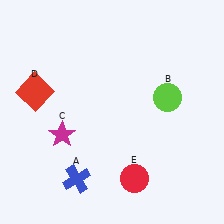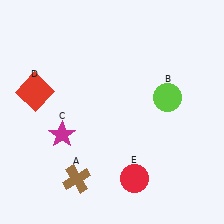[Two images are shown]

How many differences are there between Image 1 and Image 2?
There is 1 difference between the two images.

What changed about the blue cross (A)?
In Image 1, A is blue. In Image 2, it changed to brown.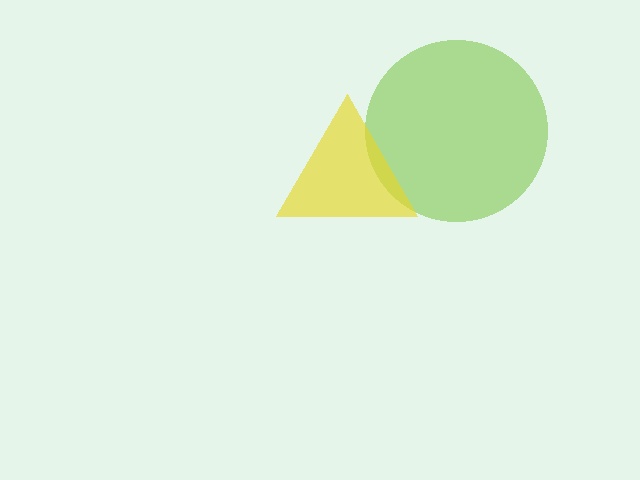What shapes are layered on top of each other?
The layered shapes are: a lime circle, a yellow triangle.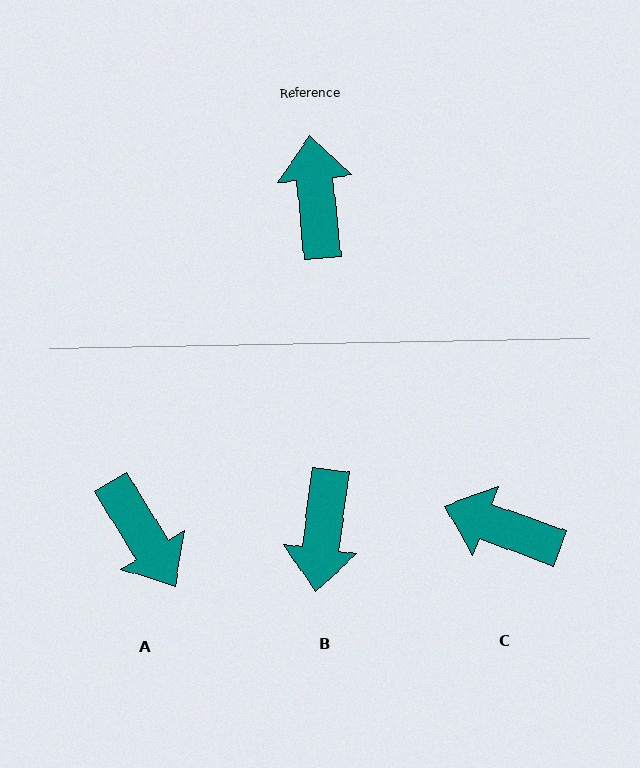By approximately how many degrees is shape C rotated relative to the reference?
Approximately 64 degrees counter-clockwise.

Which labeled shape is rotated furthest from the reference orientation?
B, about 167 degrees away.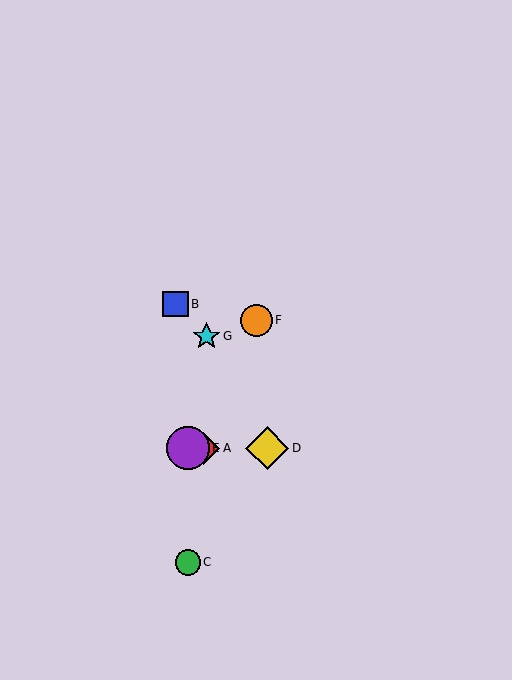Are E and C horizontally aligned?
No, E is at y≈448 and C is at y≈562.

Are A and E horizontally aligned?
Yes, both are at y≈448.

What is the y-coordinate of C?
Object C is at y≈562.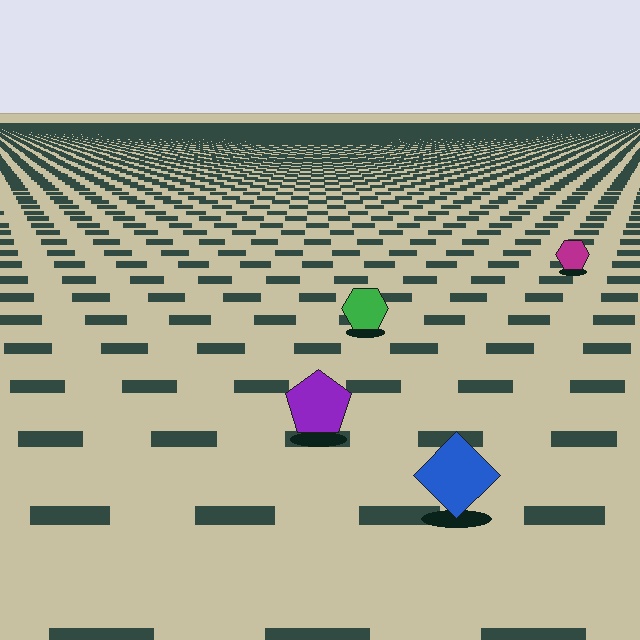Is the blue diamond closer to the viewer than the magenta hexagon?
Yes. The blue diamond is closer — you can tell from the texture gradient: the ground texture is coarser near it.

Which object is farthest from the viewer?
The magenta hexagon is farthest from the viewer. It appears smaller and the ground texture around it is denser.